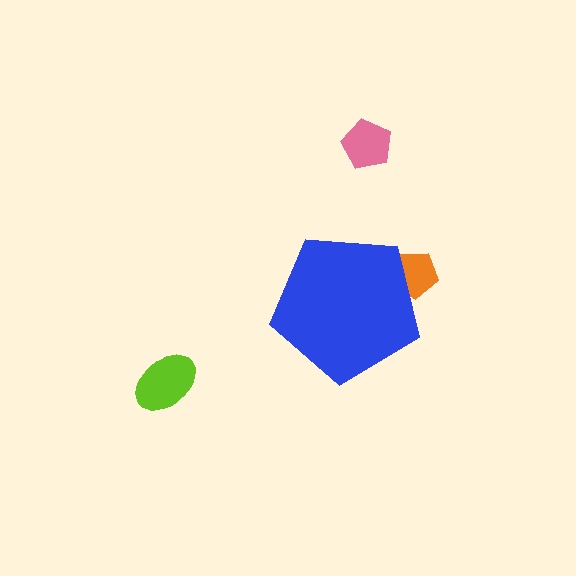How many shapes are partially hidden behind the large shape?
1 shape is partially hidden.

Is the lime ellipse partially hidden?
No, the lime ellipse is fully visible.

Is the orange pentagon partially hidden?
Yes, the orange pentagon is partially hidden behind the blue pentagon.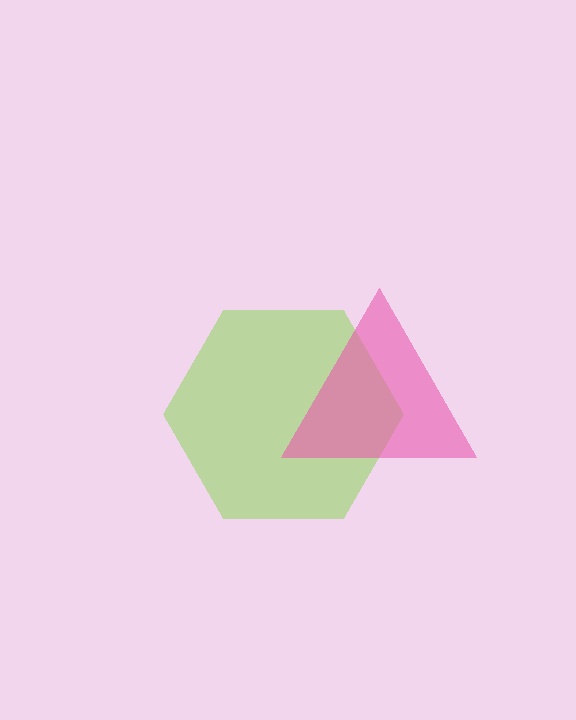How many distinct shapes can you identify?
There are 2 distinct shapes: a lime hexagon, a pink triangle.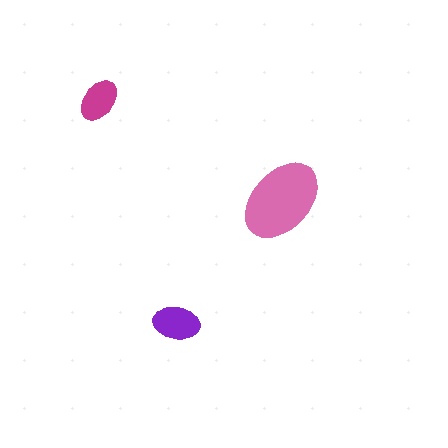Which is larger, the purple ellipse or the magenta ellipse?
The purple one.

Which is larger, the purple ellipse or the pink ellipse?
The pink one.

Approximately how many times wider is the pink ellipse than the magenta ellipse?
About 2 times wider.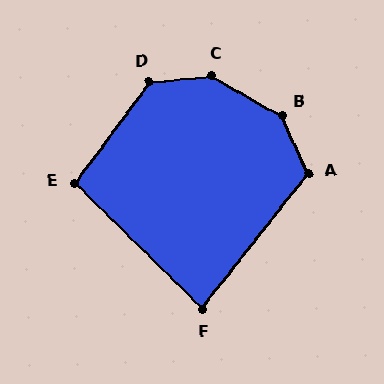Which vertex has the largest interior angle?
C, at approximately 144 degrees.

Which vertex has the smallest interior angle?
F, at approximately 83 degrees.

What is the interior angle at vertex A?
Approximately 117 degrees (obtuse).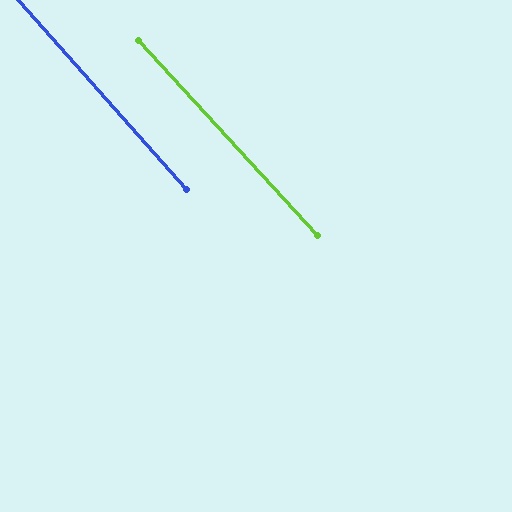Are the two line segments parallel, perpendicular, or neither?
Parallel — their directions differ by only 1.0°.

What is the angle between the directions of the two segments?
Approximately 1 degree.